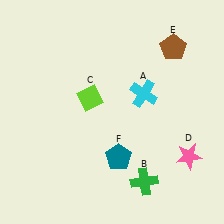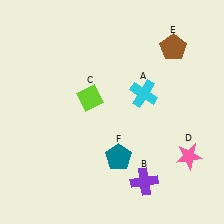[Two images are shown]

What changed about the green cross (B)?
In Image 1, B is green. In Image 2, it changed to purple.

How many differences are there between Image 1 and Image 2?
There is 1 difference between the two images.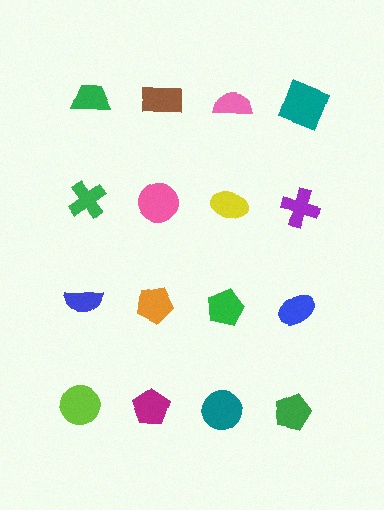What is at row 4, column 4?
A green pentagon.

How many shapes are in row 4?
4 shapes.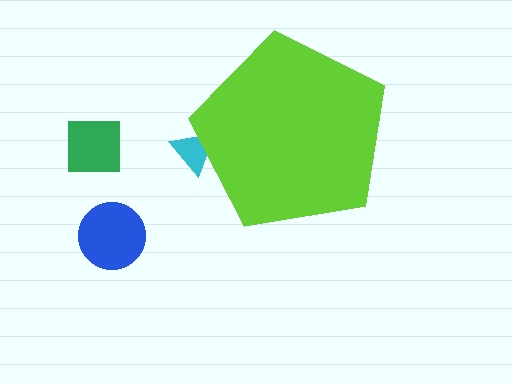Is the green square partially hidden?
No, the green square is fully visible.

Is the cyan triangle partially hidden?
Yes, the cyan triangle is partially hidden behind the lime pentagon.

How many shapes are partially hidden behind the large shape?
1 shape is partially hidden.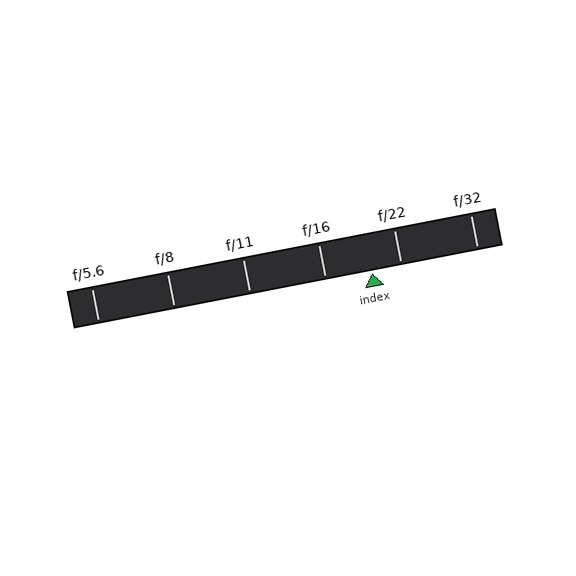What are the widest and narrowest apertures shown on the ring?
The widest aperture shown is f/5.6 and the narrowest is f/32.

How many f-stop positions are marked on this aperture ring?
There are 6 f-stop positions marked.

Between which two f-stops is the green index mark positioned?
The index mark is between f/16 and f/22.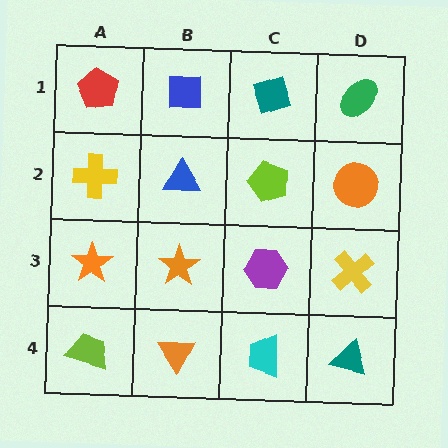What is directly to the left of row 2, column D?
A lime pentagon.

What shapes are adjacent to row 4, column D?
A yellow cross (row 3, column D), a cyan trapezoid (row 4, column C).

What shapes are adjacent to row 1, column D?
An orange circle (row 2, column D), a teal diamond (row 1, column C).